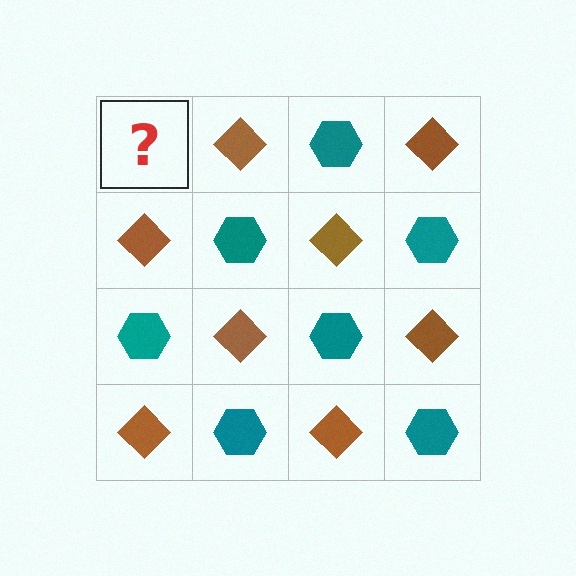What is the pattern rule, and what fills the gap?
The rule is that it alternates teal hexagon and brown diamond in a checkerboard pattern. The gap should be filled with a teal hexagon.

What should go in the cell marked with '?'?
The missing cell should contain a teal hexagon.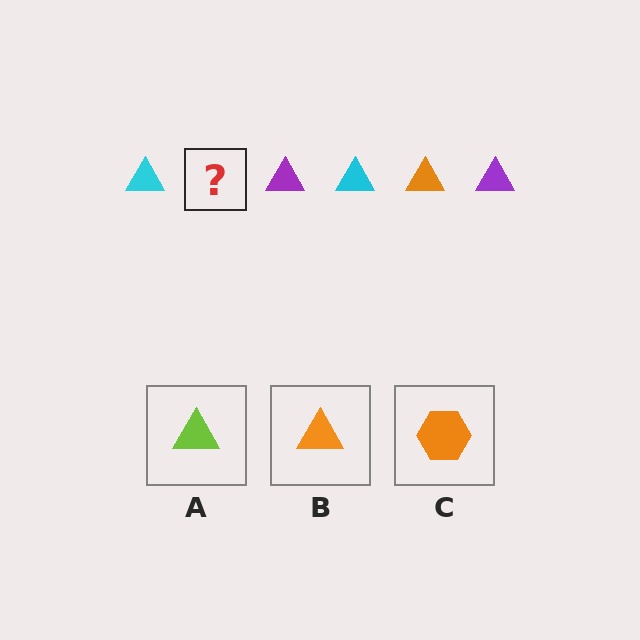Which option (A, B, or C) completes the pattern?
B.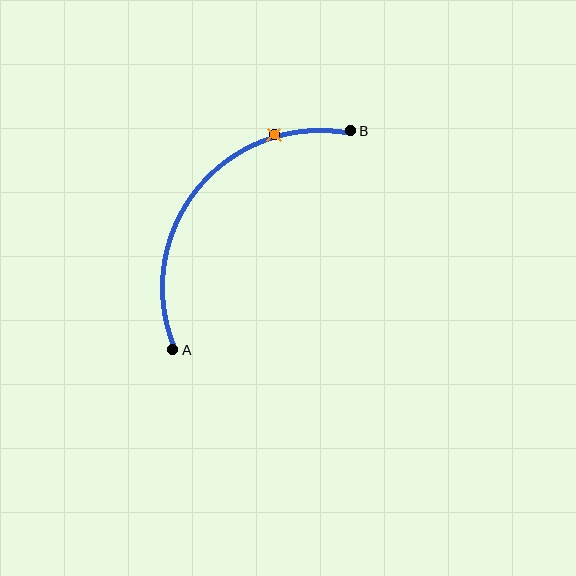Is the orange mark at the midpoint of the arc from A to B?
No. The orange mark lies on the arc but is closer to endpoint B. The arc midpoint would be at the point on the curve equidistant along the arc from both A and B.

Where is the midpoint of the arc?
The arc midpoint is the point on the curve farthest from the straight line joining A and B. It sits above and to the left of that line.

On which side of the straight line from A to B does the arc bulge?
The arc bulges above and to the left of the straight line connecting A and B.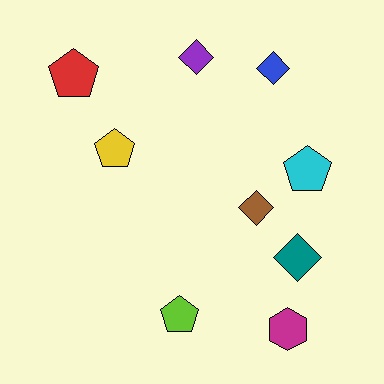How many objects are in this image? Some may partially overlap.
There are 9 objects.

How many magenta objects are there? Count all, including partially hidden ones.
There is 1 magenta object.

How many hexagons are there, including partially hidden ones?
There is 1 hexagon.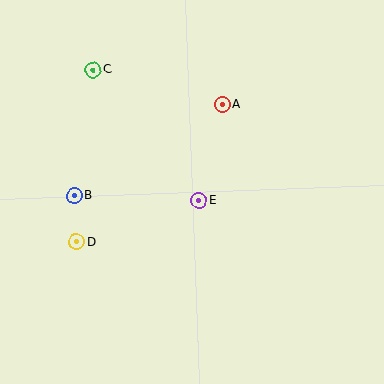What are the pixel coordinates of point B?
Point B is at (74, 196).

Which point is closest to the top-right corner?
Point A is closest to the top-right corner.